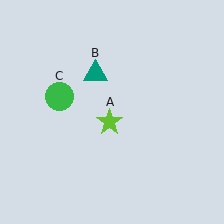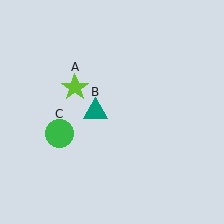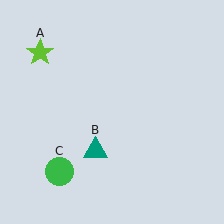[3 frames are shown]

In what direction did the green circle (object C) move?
The green circle (object C) moved down.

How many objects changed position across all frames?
3 objects changed position: lime star (object A), teal triangle (object B), green circle (object C).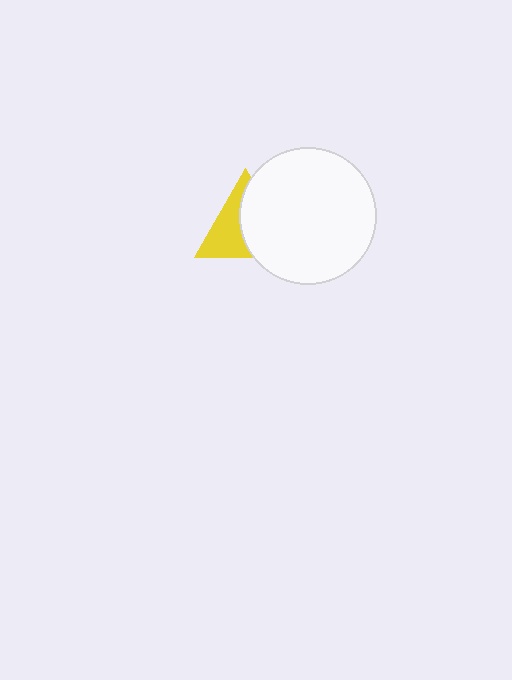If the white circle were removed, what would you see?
You would see the complete yellow triangle.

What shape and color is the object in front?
The object in front is a white circle.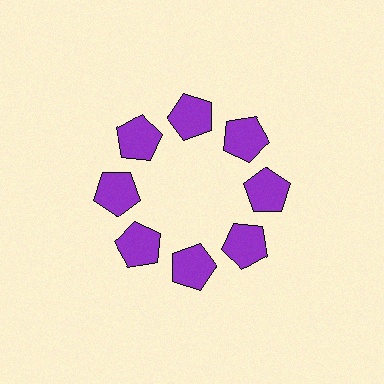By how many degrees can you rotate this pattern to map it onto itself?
The pattern maps onto itself every 45 degrees of rotation.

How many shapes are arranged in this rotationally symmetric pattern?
There are 8 shapes, arranged in 8 groups of 1.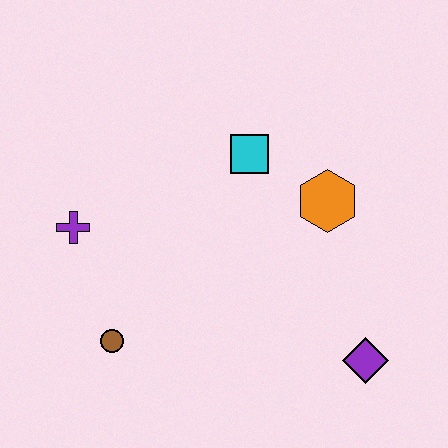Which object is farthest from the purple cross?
The purple diamond is farthest from the purple cross.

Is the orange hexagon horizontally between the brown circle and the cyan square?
No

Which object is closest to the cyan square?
The orange hexagon is closest to the cyan square.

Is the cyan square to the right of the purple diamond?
No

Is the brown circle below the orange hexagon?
Yes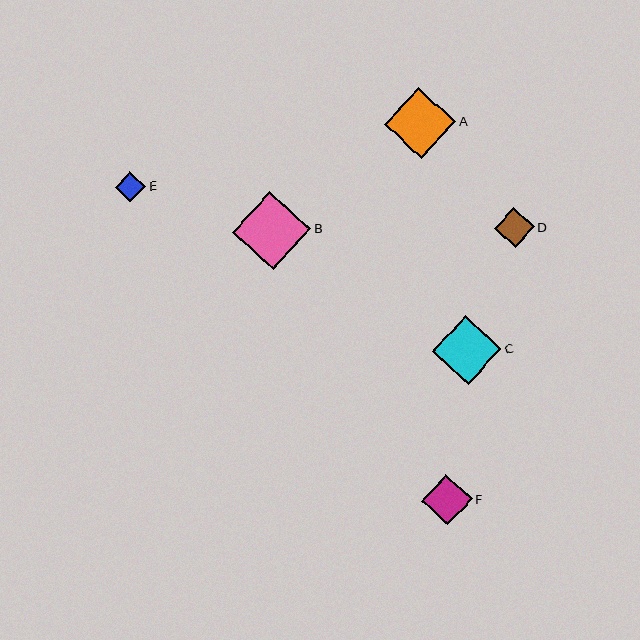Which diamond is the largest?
Diamond B is the largest with a size of approximately 78 pixels.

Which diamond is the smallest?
Diamond E is the smallest with a size of approximately 31 pixels.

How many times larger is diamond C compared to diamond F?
Diamond C is approximately 1.4 times the size of diamond F.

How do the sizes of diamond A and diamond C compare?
Diamond A and diamond C are approximately the same size.